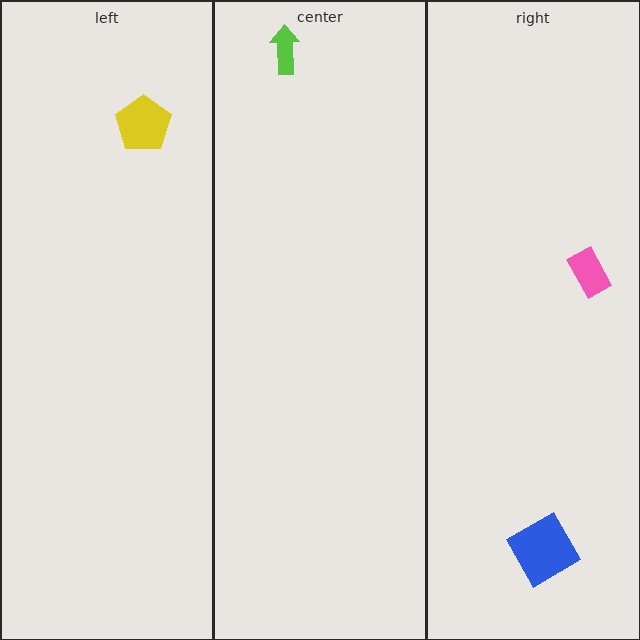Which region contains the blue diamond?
The right region.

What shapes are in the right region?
The blue diamond, the pink rectangle.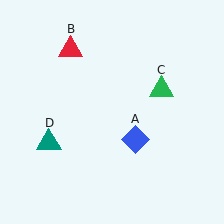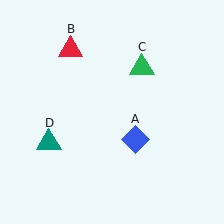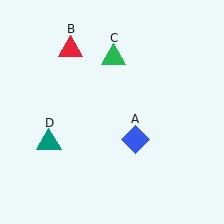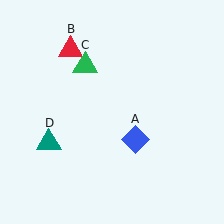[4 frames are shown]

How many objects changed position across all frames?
1 object changed position: green triangle (object C).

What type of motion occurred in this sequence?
The green triangle (object C) rotated counterclockwise around the center of the scene.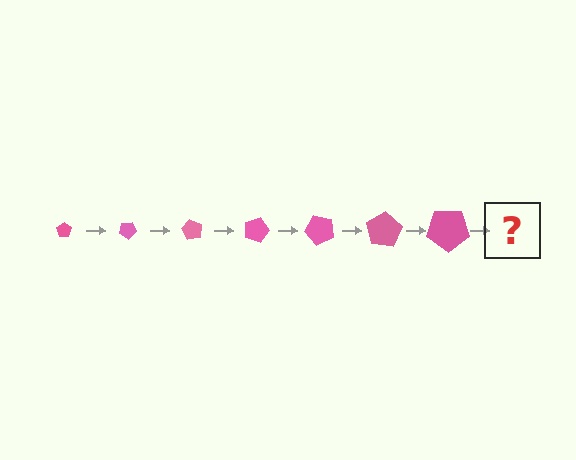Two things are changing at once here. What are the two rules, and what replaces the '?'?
The two rules are that the pentagon grows larger each step and it rotates 30 degrees each step. The '?' should be a pentagon, larger than the previous one and rotated 210 degrees from the start.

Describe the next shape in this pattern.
It should be a pentagon, larger than the previous one and rotated 210 degrees from the start.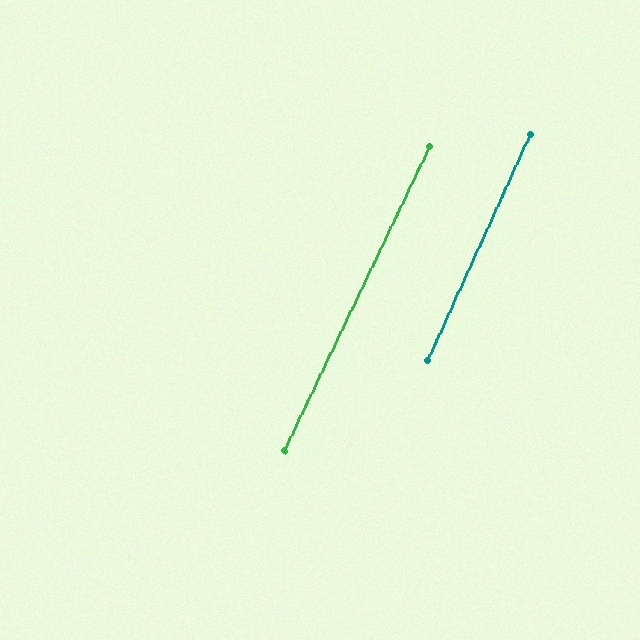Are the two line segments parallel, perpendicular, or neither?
Parallel — their directions differ by only 1.1°.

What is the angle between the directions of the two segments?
Approximately 1 degree.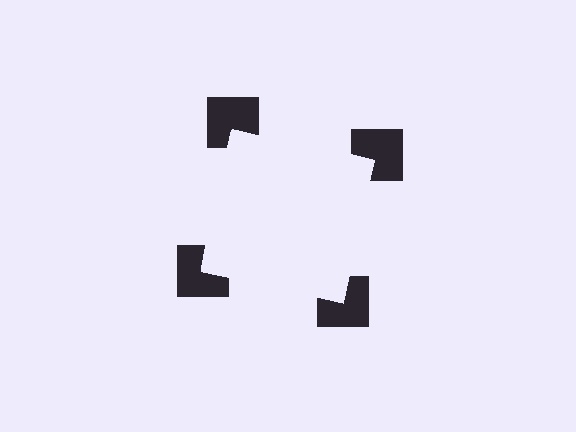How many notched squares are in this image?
There are 4 — one at each vertex of the illusory square.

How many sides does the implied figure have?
4 sides.